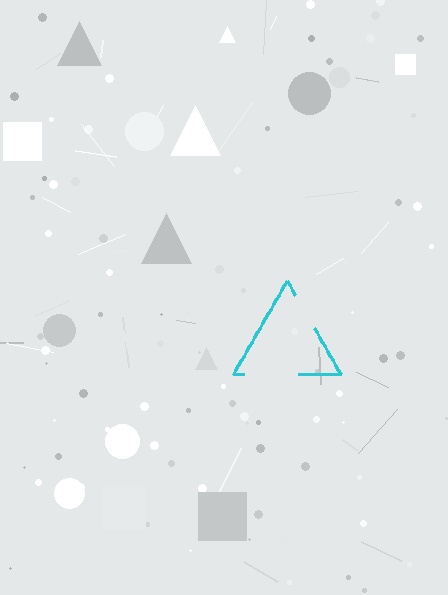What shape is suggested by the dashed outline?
The dashed outline suggests a triangle.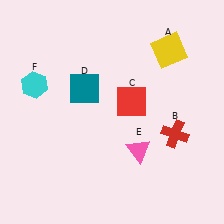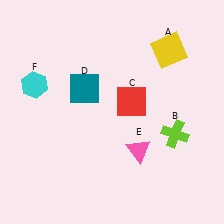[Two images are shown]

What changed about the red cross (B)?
In Image 1, B is red. In Image 2, it changed to lime.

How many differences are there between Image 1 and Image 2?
There is 1 difference between the two images.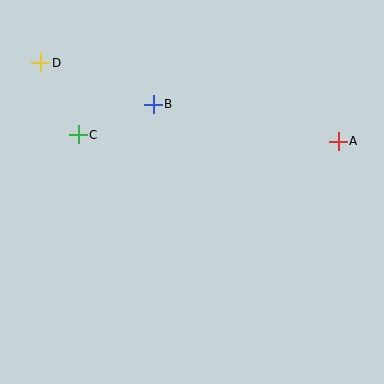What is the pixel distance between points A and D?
The distance between A and D is 308 pixels.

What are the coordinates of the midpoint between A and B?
The midpoint between A and B is at (246, 123).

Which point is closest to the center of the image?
Point B at (153, 104) is closest to the center.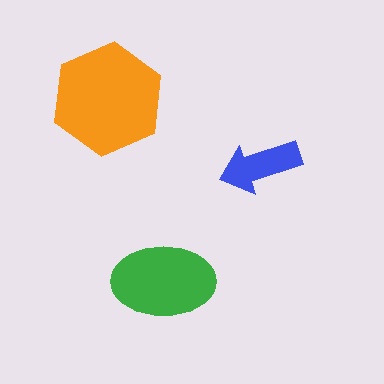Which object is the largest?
The orange hexagon.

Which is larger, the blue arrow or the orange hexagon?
The orange hexagon.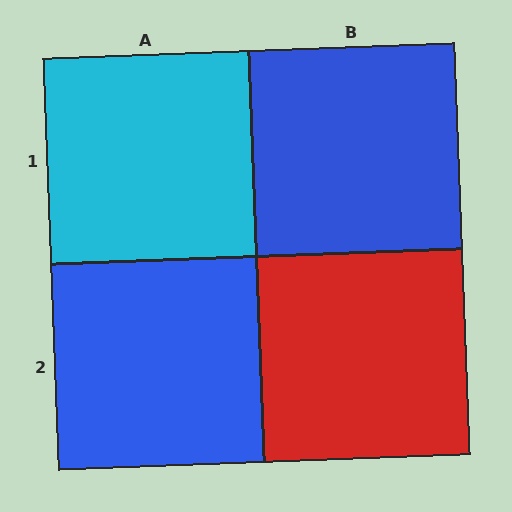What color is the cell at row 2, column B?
Red.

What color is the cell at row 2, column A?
Blue.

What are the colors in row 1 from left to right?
Cyan, blue.